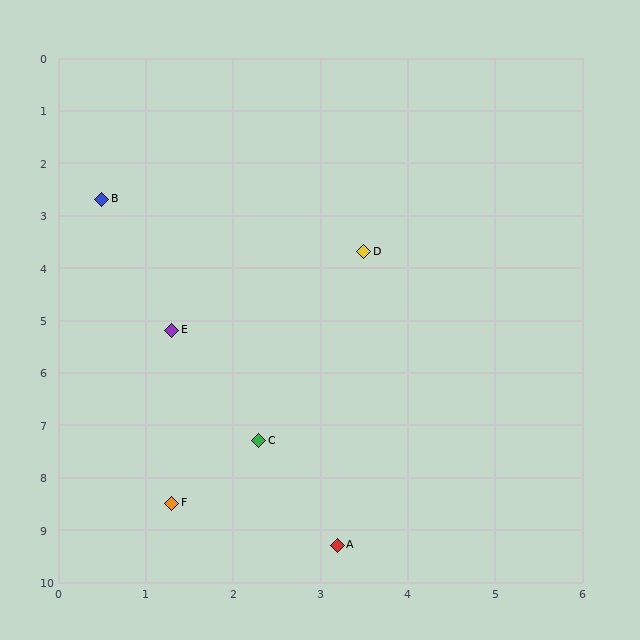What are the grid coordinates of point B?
Point B is at approximately (0.5, 2.7).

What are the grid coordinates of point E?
Point E is at approximately (1.3, 5.2).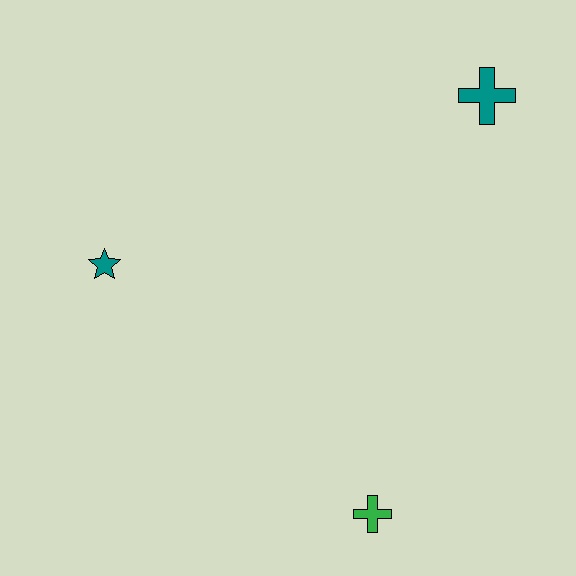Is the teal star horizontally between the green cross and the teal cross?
No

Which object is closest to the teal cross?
The teal star is closest to the teal cross.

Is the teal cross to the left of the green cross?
No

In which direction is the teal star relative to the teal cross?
The teal star is to the left of the teal cross.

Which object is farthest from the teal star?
The teal cross is farthest from the teal star.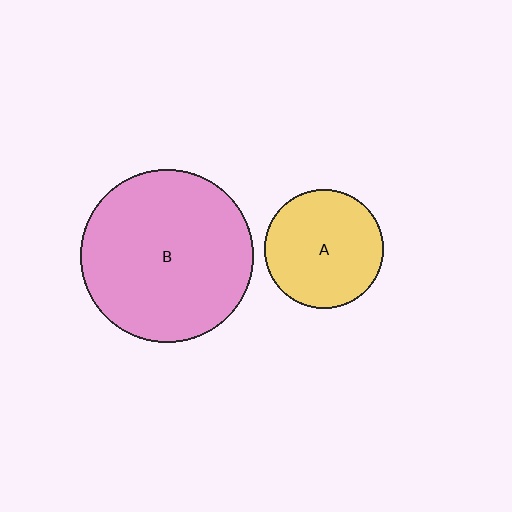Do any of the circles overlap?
No, none of the circles overlap.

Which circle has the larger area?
Circle B (pink).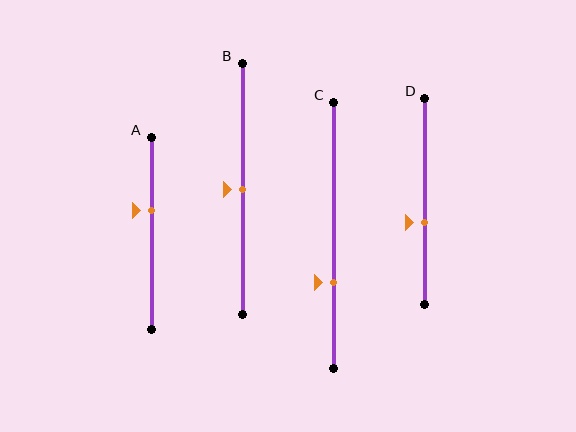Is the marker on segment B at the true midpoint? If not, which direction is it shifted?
Yes, the marker on segment B is at the true midpoint.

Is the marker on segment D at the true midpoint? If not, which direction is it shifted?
No, the marker on segment D is shifted downward by about 10% of the segment length.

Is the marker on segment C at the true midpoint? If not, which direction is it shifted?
No, the marker on segment C is shifted downward by about 18% of the segment length.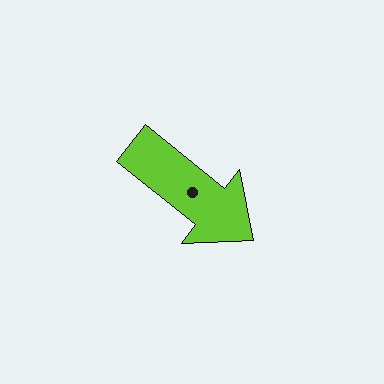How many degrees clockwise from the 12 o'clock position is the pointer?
Approximately 129 degrees.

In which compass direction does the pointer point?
Southeast.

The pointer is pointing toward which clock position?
Roughly 4 o'clock.